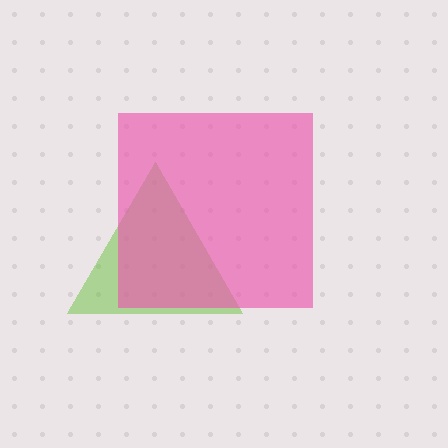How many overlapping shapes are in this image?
There are 2 overlapping shapes in the image.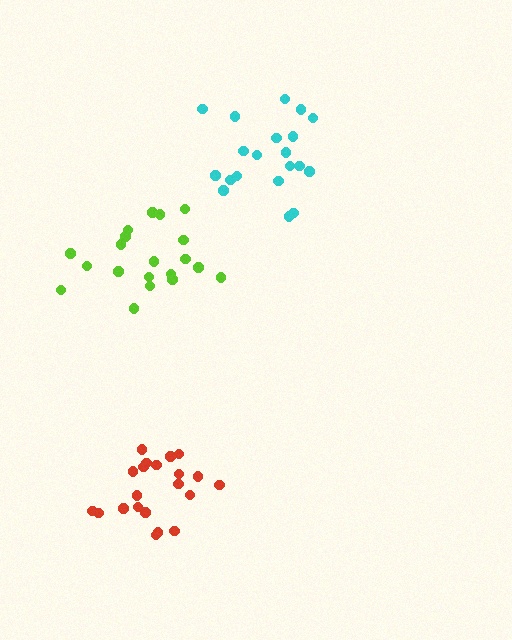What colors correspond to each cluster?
The clusters are colored: red, cyan, lime.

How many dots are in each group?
Group 1: 21 dots, Group 2: 20 dots, Group 3: 20 dots (61 total).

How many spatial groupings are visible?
There are 3 spatial groupings.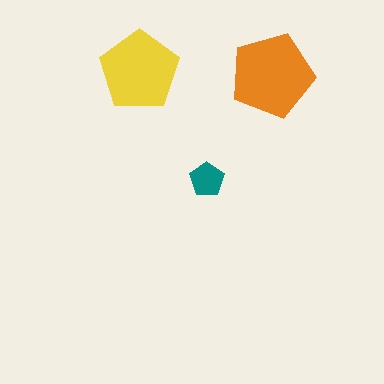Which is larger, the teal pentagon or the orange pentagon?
The orange one.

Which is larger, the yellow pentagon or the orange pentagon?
The orange one.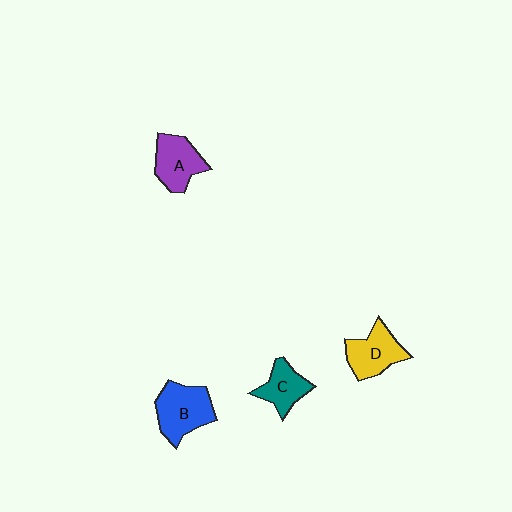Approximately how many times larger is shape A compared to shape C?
Approximately 1.2 times.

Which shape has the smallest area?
Shape C (teal).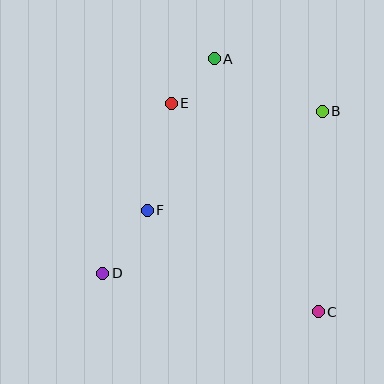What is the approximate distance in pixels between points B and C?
The distance between B and C is approximately 200 pixels.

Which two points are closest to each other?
Points A and E are closest to each other.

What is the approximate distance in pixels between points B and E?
The distance between B and E is approximately 152 pixels.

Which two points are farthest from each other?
Points A and C are farthest from each other.